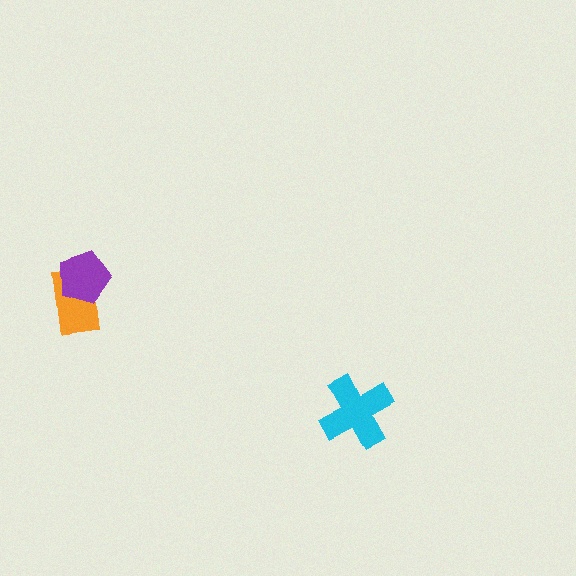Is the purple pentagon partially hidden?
No, no other shape covers it.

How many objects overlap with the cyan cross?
0 objects overlap with the cyan cross.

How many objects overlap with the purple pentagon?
1 object overlaps with the purple pentagon.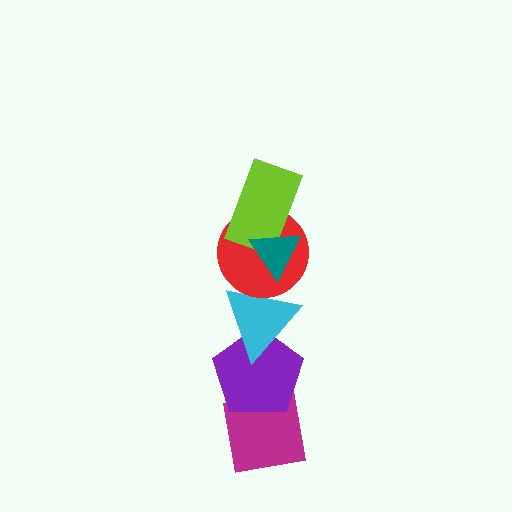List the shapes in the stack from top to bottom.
From top to bottom: the teal triangle, the lime rectangle, the red circle, the cyan triangle, the purple pentagon, the magenta square.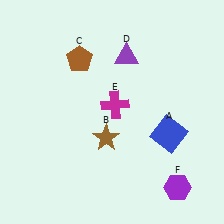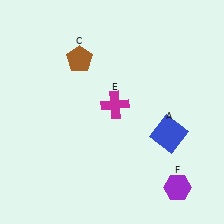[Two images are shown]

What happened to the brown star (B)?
The brown star (B) was removed in Image 2. It was in the bottom-left area of Image 1.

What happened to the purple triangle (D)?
The purple triangle (D) was removed in Image 2. It was in the top-right area of Image 1.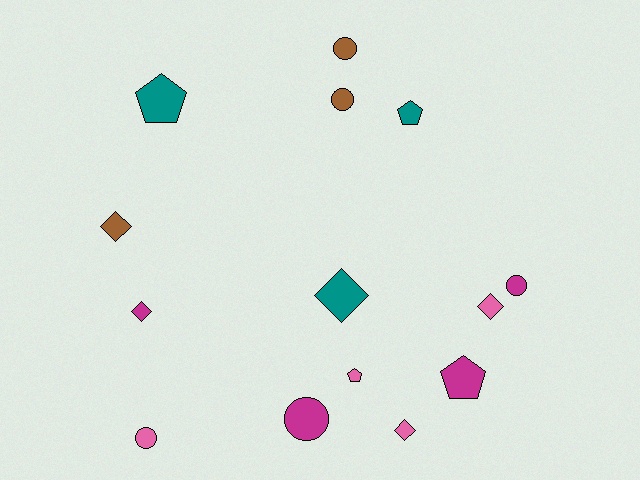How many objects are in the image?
There are 14 objects.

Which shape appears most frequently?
Circle, with 5 objects.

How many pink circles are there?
There is 1 pink circle.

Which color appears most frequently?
Pink, with 4 objects.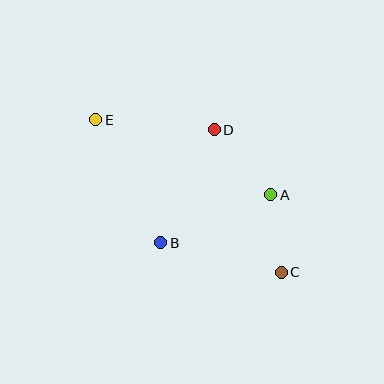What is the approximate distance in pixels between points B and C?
The distance between B and C is approximately 124 pixels.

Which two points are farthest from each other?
Points C and E are farthest from each other.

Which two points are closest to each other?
Points A and C are closest to each other.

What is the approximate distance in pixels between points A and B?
The distance between A and B is approximately 120 pixels.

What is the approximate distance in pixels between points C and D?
The distance between C and D is approximately 157 pixels.